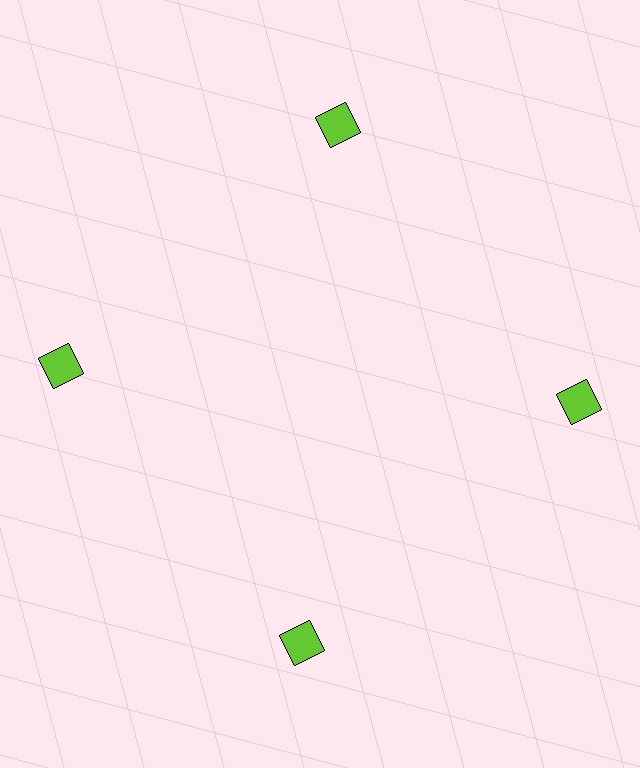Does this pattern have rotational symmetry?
Yes, this pattern has 4-fold rotational symmetry. It looks the same after rotating 90 degrees around the center.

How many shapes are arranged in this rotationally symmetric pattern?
There are 4 shapes, arranged in 4 groups of 1.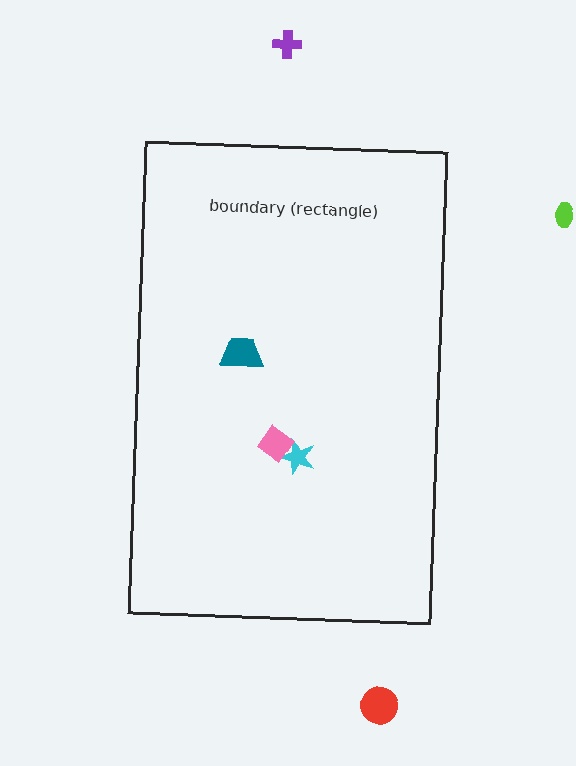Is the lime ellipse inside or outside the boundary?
Outside.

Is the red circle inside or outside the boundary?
Outside.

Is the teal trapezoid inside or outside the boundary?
Inside.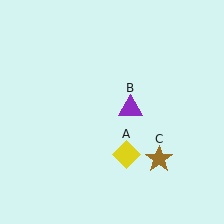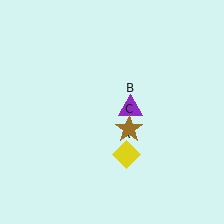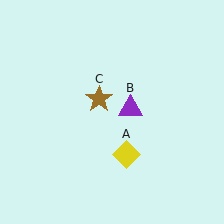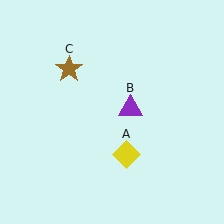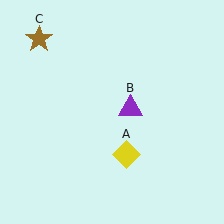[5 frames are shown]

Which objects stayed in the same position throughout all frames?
Yellow diamond (object A) and purple triangle (object B) remained stationary.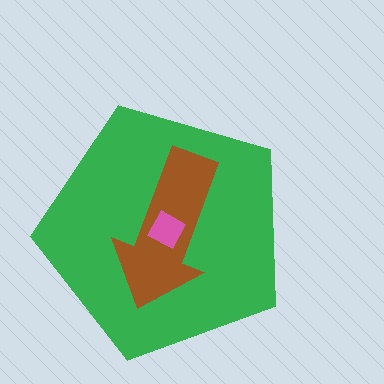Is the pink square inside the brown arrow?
Yes.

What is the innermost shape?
The pink square.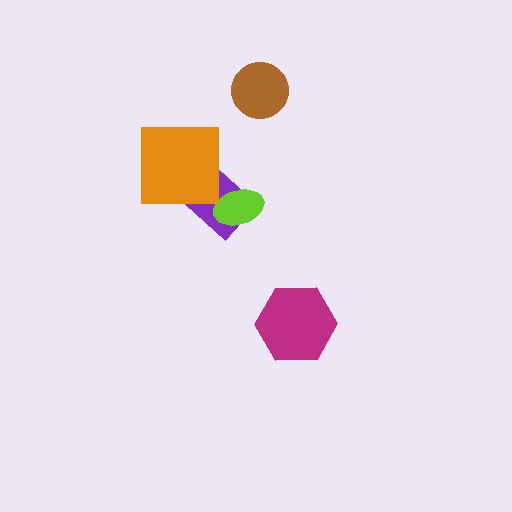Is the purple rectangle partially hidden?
Yes, it is partially covered by another shape.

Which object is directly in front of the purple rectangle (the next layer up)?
The lime ellipse is directly in front of the purple rectangle.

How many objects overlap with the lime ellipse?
1 object overlaps with the lime ellipse.